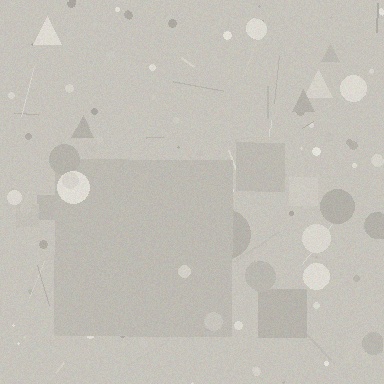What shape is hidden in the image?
A square is hidden in the image.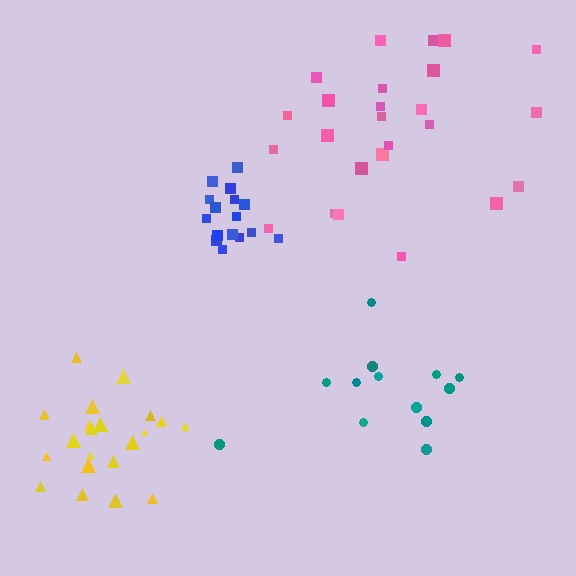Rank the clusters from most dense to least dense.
blue, yellow, pink, teal.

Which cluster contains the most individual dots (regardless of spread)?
Pink (25).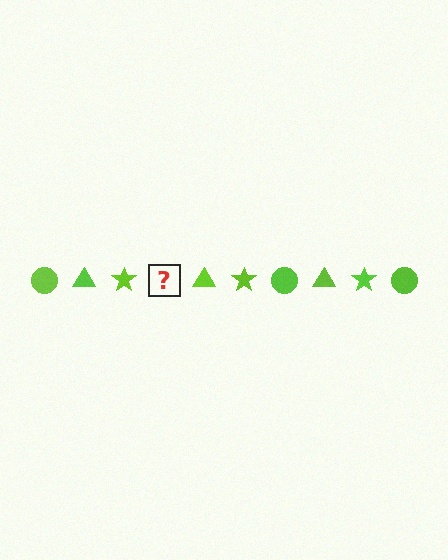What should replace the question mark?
The question mark should be replaced with a lime circle.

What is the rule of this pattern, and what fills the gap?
The rule is that the pattern cycles through circle, triangle, star shapes in lime. The gap should be filled with a lime circle.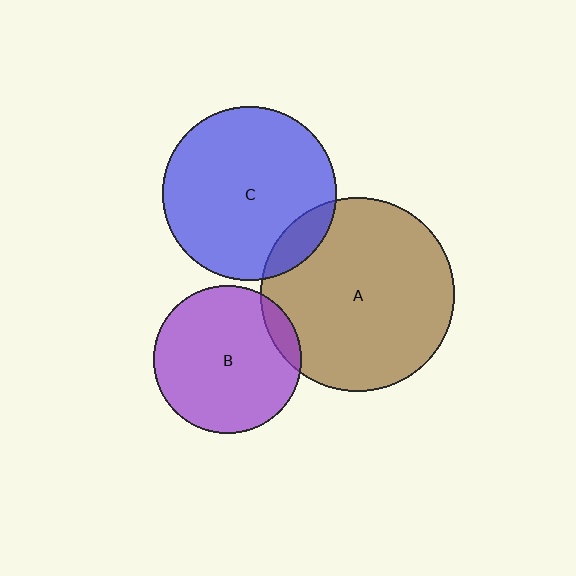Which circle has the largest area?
Circle A (brown).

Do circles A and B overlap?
Yes.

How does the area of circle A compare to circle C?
Approximately 1.2 times.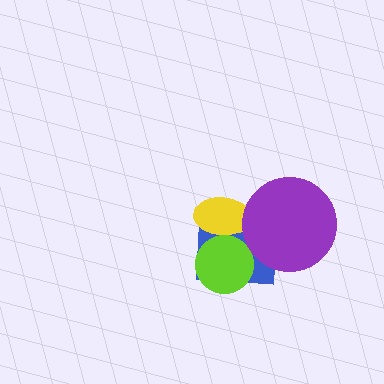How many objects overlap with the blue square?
3 objects overlap with the blue square.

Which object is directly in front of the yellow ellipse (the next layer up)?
The lime circle is directly in front of the yellow ellipse.